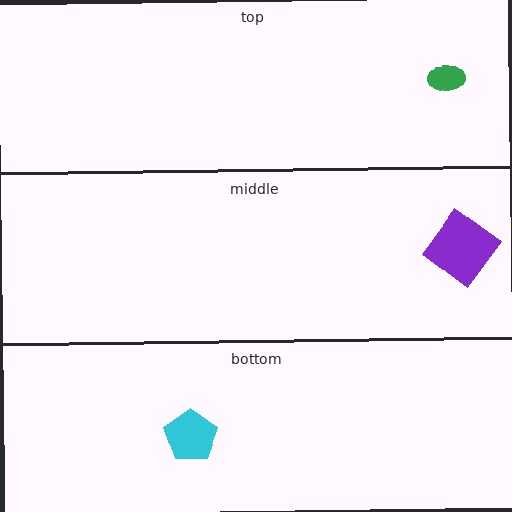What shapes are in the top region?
The green ellipse.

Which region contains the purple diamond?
The middle region.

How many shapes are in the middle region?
1.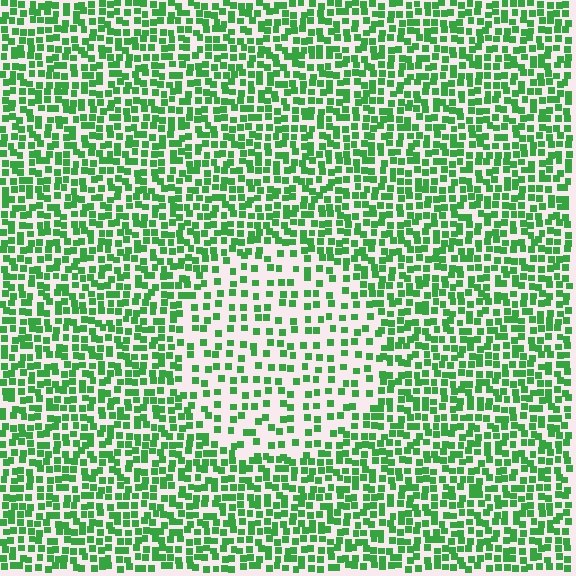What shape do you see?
I see a circle.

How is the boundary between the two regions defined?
The boundary is defined by a change in element density (approximately 2.0x ratio). All elements are the same color, size, and shape.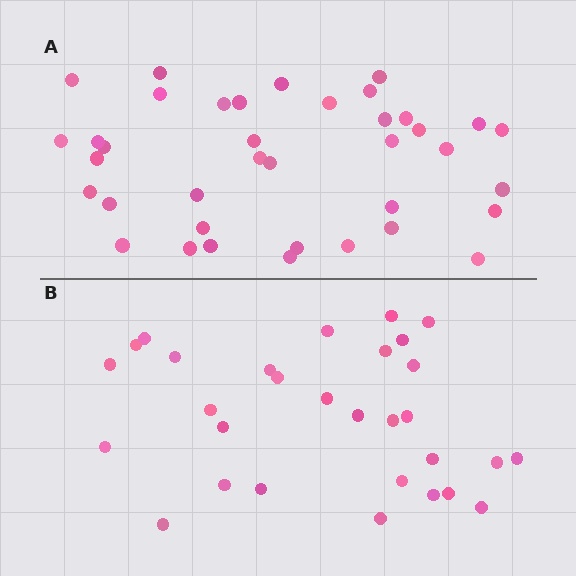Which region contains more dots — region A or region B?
Region A (the top region) has more dots.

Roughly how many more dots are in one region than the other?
Region A has roughly 8 or so more dots than region B.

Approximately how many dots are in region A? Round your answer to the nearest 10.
About 40 dots. (The exact count is 38, which rounds to 40.)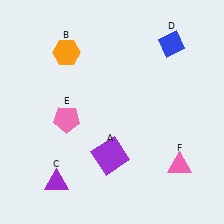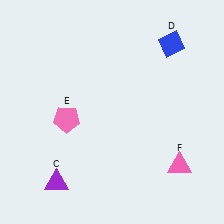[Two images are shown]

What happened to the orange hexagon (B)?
The orange hexagon (B) was removed in Image 2. It was in the top-left area of Image 1.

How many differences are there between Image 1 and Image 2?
There are 2 differences between the two images.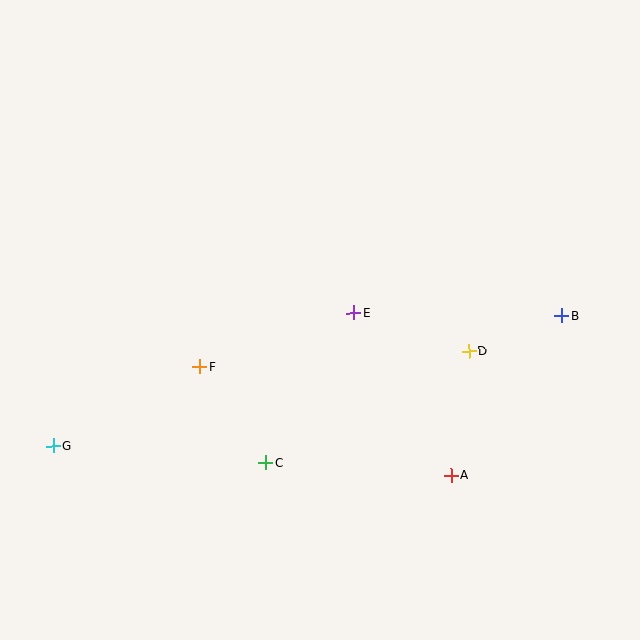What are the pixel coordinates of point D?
Point D is at (469, 351).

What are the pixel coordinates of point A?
Point A is at (451, 475).